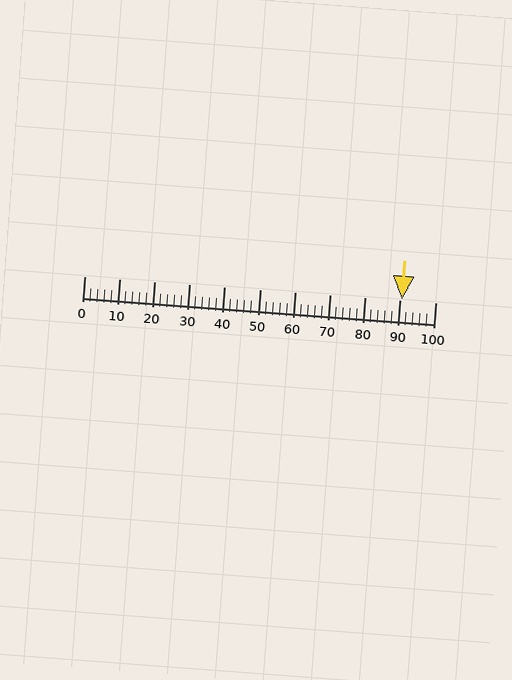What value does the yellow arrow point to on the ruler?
The yellow arrow points to approximately 91.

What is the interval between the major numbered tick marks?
The major tick marks are spaced 10 units apart.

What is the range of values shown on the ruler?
The ruler shows values from 0 to 100.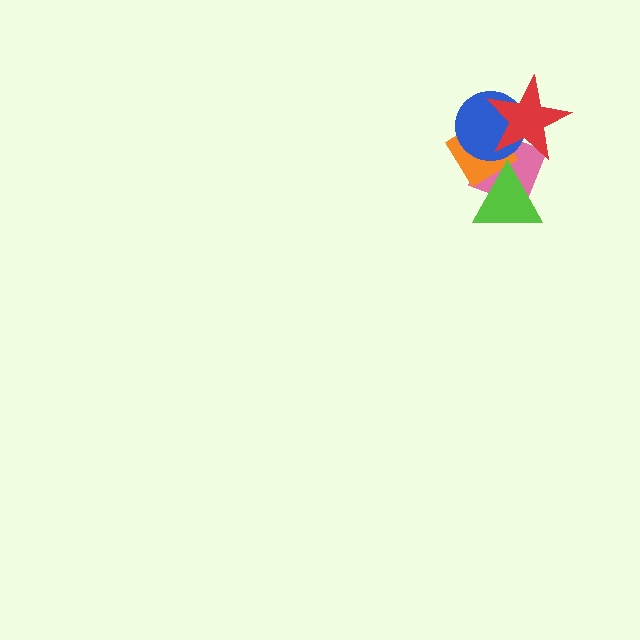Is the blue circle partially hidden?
Yes, it is partially covered by another shape.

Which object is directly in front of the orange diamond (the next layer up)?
The blue circle is directly in front of the orange diamond.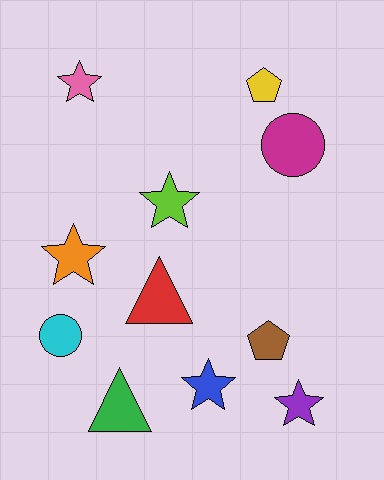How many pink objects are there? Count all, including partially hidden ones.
There is 1 pink object.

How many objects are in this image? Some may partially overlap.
There are 11 objects.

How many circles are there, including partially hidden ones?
There are 2 circles.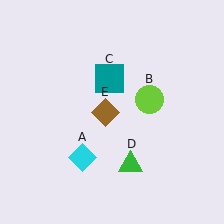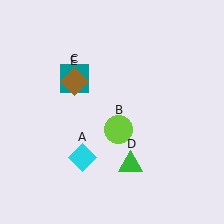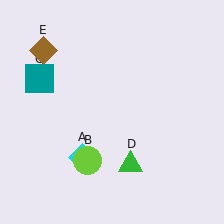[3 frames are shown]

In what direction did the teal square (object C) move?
The teal square (object C) moved left.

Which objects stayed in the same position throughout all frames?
Cyan diamond (object A) and green triangle (object D) remained stationary.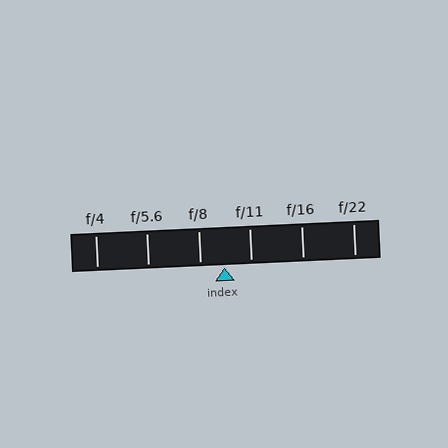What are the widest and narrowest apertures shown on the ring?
The widest aperture shown is f/4 and the narrowest is f/22.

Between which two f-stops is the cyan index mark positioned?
The index mark is between f/8 and f/11.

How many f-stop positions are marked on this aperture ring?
There are 6 f-stop positions marked.